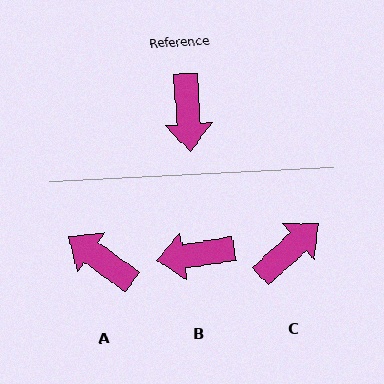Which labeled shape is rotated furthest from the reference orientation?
A, about 129 degrees away.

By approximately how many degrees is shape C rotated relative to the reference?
Approximately 128 degrees counter-clockwise.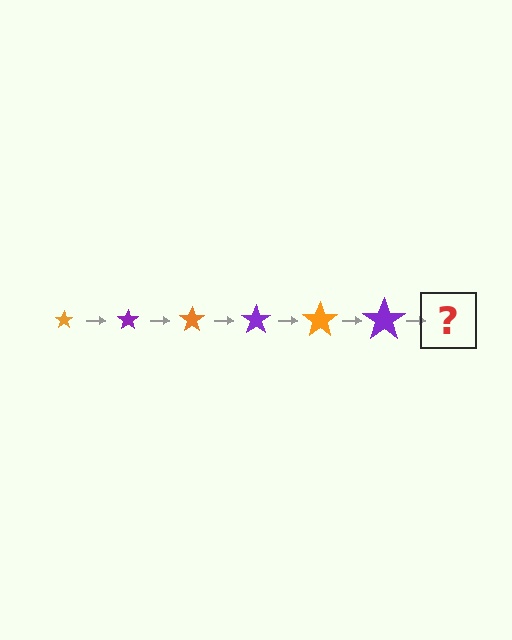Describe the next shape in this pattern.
It should be an orange star, larger than the previous one.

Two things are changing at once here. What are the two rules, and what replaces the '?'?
The two rules are that the star grows larger each step and the color cycles through orange and purple. The '?' should be an orange star, larger than the previous one.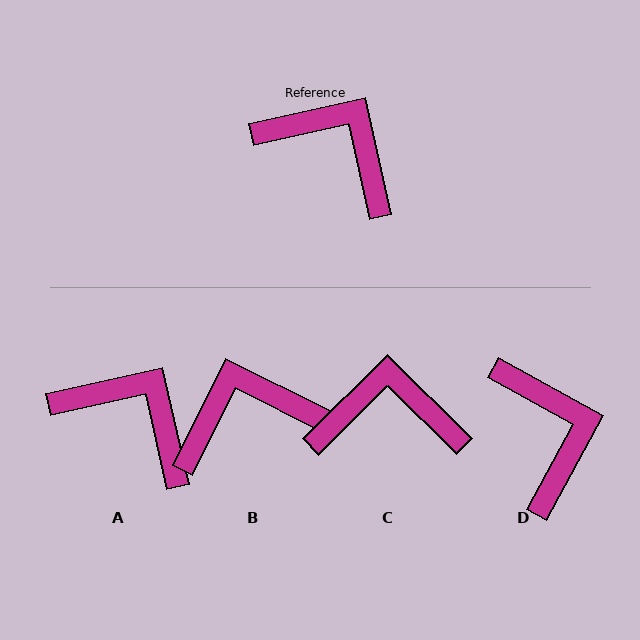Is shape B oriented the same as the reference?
No, it is off by about 51 degrees.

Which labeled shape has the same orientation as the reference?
A.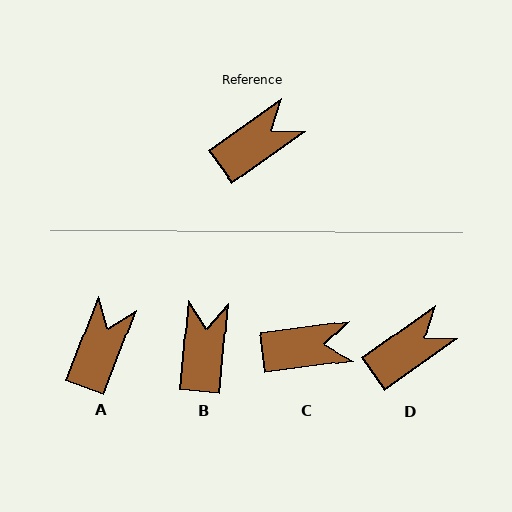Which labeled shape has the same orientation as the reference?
D.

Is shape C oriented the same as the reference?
No, it is off by about 27 degrees.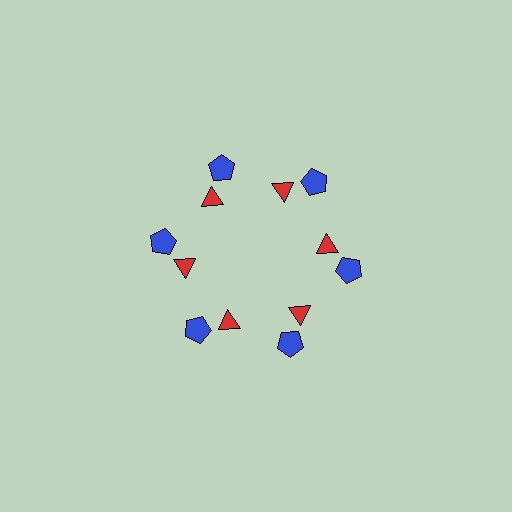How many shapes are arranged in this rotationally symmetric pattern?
There are 12 shapes, arranged in 6 groups of 2.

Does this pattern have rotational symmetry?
Yes, this pattern has 6-fold rotational symmetry. It looks the same after rotating 60 degrees around the center.